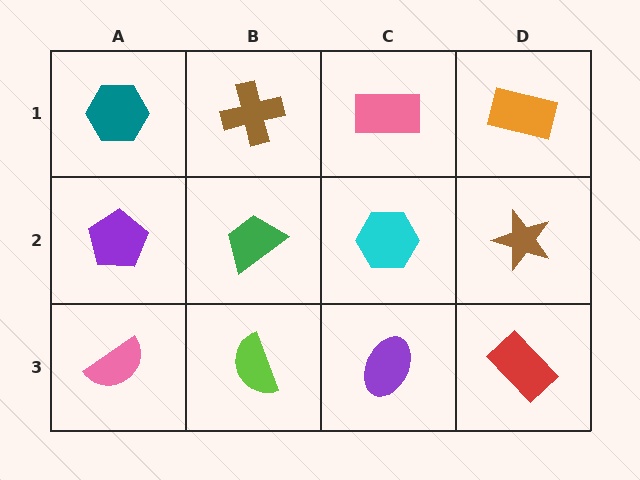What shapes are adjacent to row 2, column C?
A pink rectangle (row 1, column C), a purple ellipse (row 3, column C), a green trapezoid (row 2, column B), a brown star (row 2, column D).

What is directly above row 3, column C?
A cyan hexagon.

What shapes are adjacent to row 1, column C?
A cyan hexagon (row 2, column C), a brown cross (row 1, column B), an orange rectangle (row 1, column D).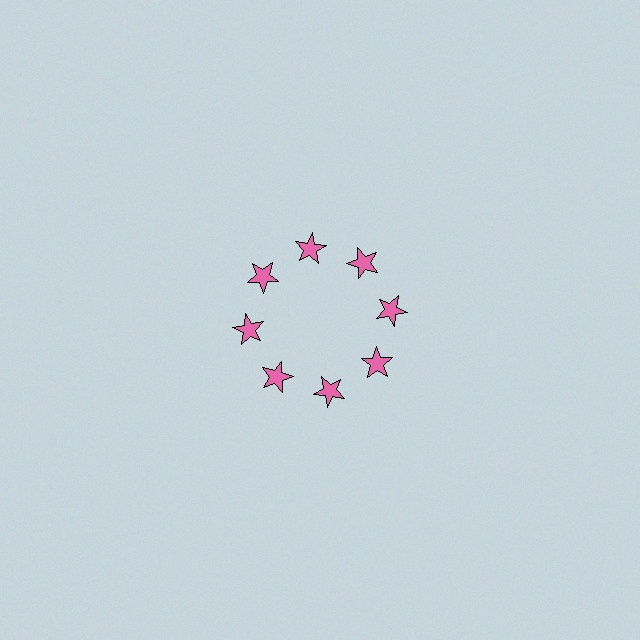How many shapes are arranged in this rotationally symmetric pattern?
There are 8 shapes, arranged in 8 groups of 1.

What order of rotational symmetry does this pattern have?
This pattern has 8-fold rotational symmetry.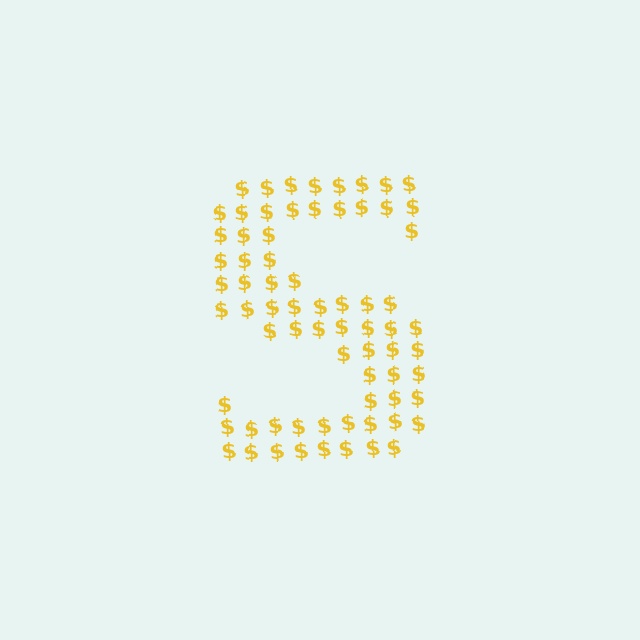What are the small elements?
The small elements are dollar signs.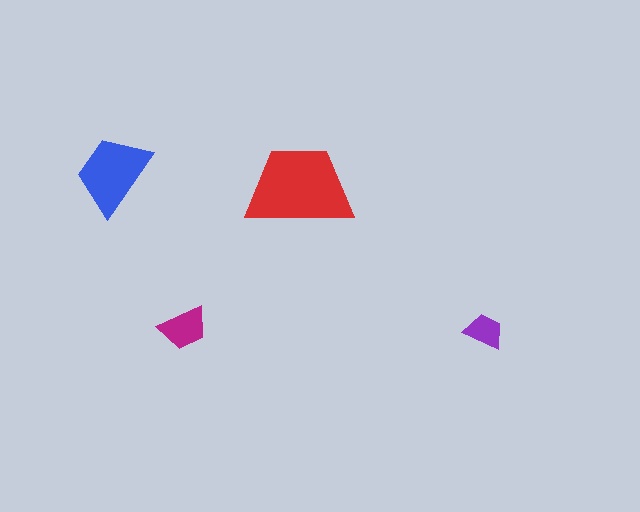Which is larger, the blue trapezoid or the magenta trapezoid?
The blue one.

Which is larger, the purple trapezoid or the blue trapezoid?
The blue one.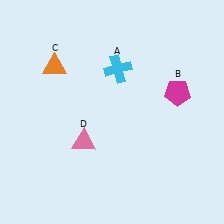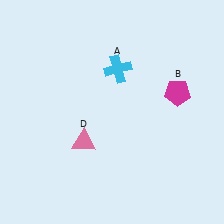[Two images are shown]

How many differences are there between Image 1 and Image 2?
There is 1 difference between the two images.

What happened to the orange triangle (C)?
The orange triangle (C) was removed in Image 2. It was in the top-left area of Image 1.